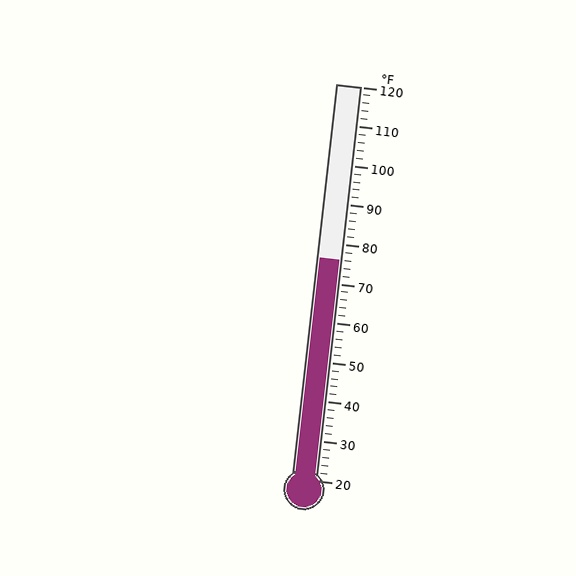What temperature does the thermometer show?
The thermometer shows approximately 76°F.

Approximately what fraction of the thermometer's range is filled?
The thermometer is filled to approximately 55% of its range.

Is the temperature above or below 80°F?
The temperature is below 80°F.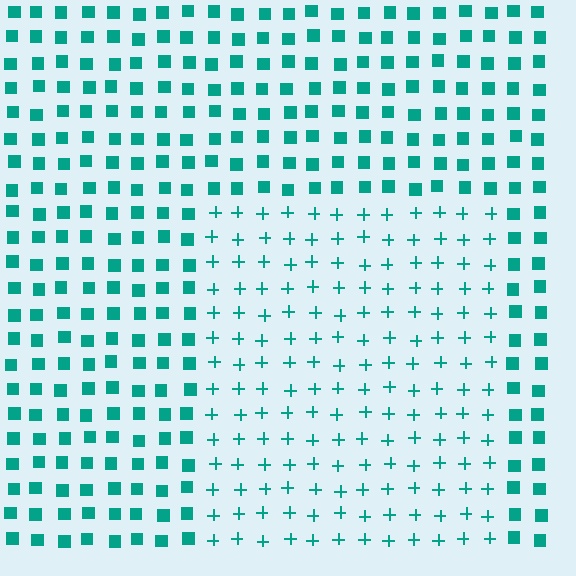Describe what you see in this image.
The image is filled with small teal elements arranged in a uniform grid. A rectangle-shaped region contains plus signs, while the surrounding area contains squares. The boundary is defined purely by the change in element shape.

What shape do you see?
I see a rectangle.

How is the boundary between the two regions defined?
The boundary is defined by a change in element shape: plus signs inside vs. squares outside. All elements share the same color and spacing.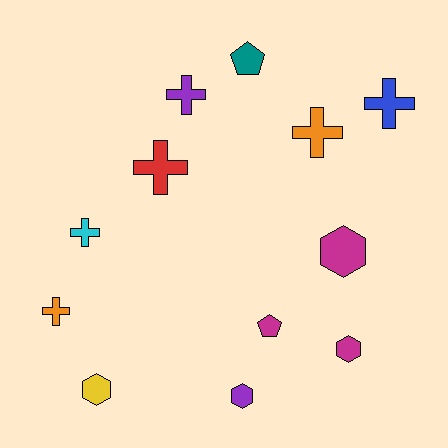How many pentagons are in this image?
There are 2 pentagons.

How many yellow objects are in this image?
There is 1 yellow object.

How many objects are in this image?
There are 12 objects.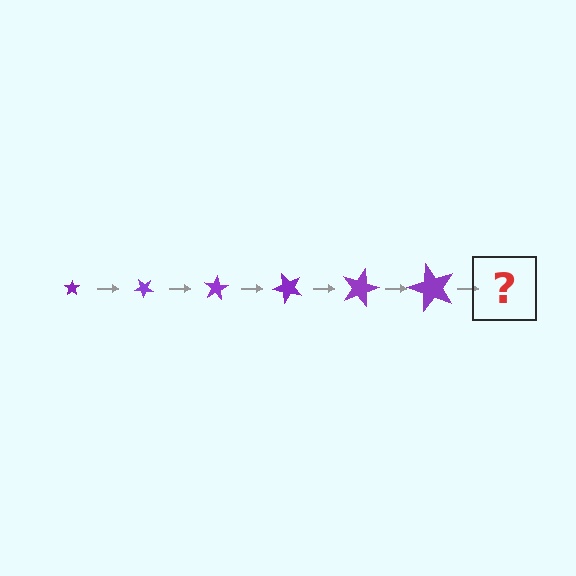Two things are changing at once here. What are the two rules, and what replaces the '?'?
The two rules are that the star grows larger each step and it rotates 40 degrees each step. The '?' should be a star, larger than the previous one and rotated 240 degrees from the start.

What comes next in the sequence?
The next element should be a star, larger than the previous one and rotated 240 degrees from the start.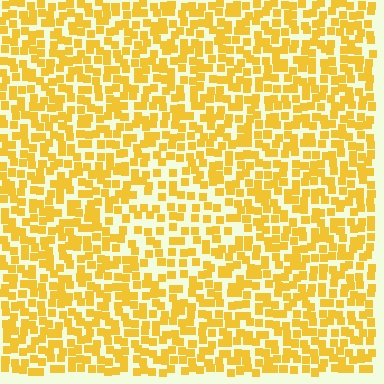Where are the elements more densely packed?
The elements are more densely packed outside the diamond boundary.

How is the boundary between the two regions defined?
The boundary is defined by a change in element density (approximately 1.6x ratio). All elements are the same color, size, and shape.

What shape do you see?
I see a diamond.